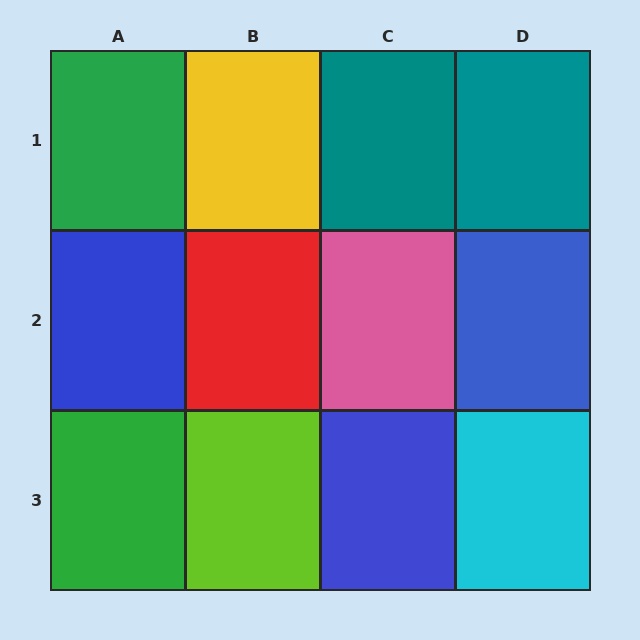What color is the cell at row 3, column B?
Lime.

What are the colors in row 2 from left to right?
Blue, red, pink, blue.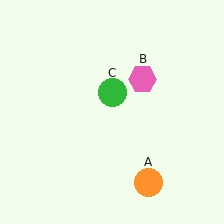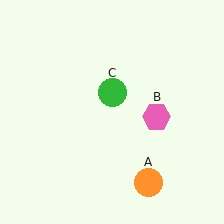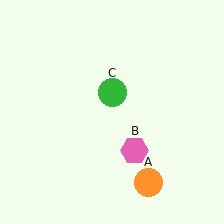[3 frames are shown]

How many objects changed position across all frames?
1 object changed position: pink hexagon (object B).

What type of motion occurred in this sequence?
The pink hexagon (object B) rotated clockwise around the center of the scene.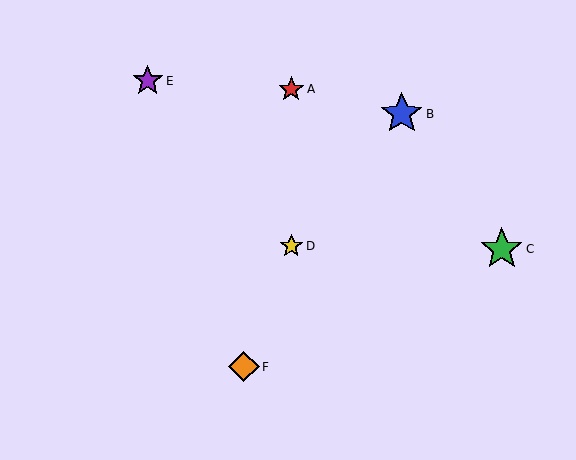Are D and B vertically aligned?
No, D is at x≈291 and B is at x≈402.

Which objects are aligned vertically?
Objects A, D are aligned vertically.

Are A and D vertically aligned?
Yes, both are at x≈291.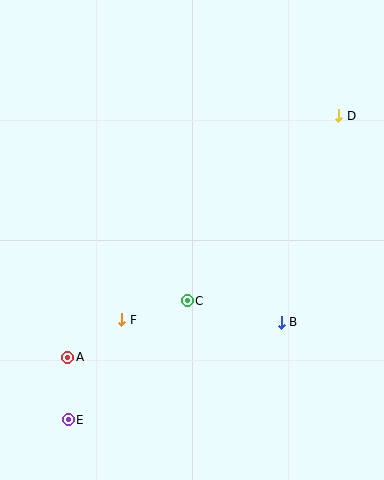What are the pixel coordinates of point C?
Point C is at (187, 301).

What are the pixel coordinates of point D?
Point D is at (339, 116).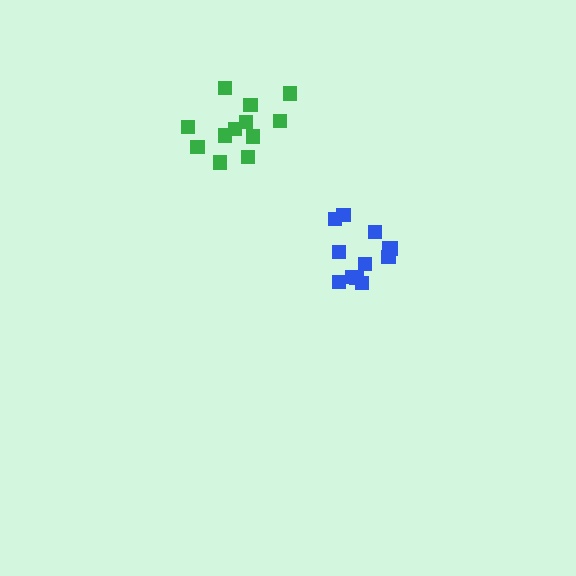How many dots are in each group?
Group 1: 12 dots, Group 2: 12 dots (24 total).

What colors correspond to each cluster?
The clusters are colored: green, blue.